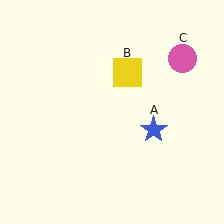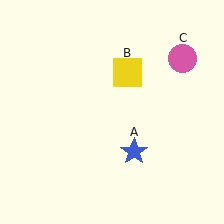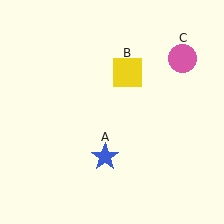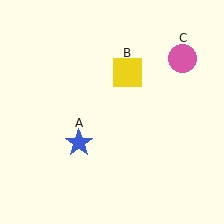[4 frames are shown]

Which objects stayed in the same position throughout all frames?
Yellow square (object B) and pink circle (object C) remained stationary.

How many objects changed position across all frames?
1 object changed position: blue star (object A).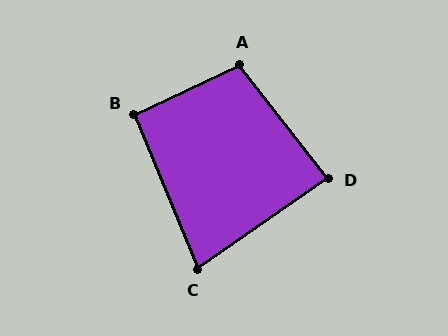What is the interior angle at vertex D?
Approximately 87 degrees (approximately right).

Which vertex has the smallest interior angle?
C, at approximately 78 degrees.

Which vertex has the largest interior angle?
A, at approximately 102 degrees.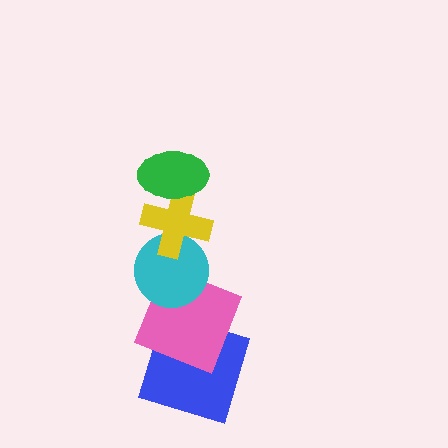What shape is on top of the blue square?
The pink square is on top of the blue square.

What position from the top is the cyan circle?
The cyan circle is 3rd from the top.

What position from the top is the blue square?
The blue square is 5th from the top.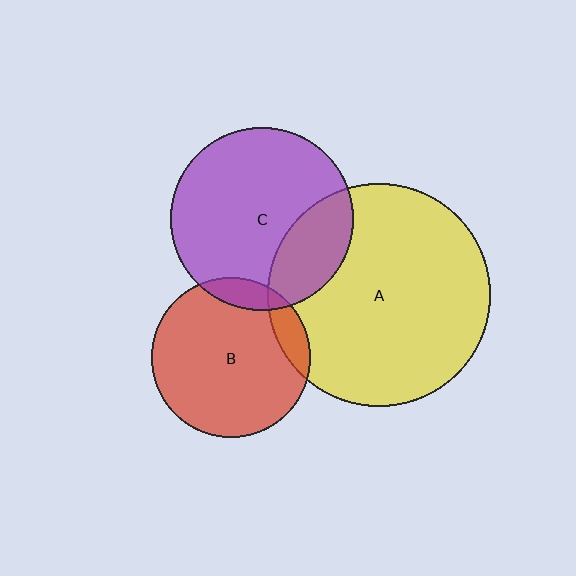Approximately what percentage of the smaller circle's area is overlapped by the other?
Approximately 10%.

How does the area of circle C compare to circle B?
Approximately 1.3 times.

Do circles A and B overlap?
Yes.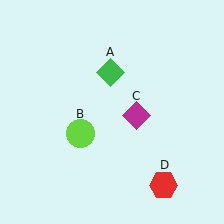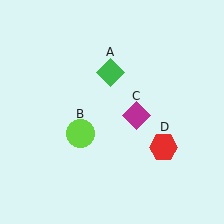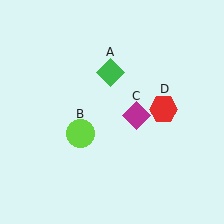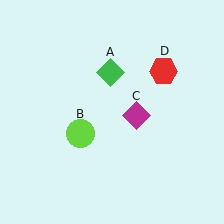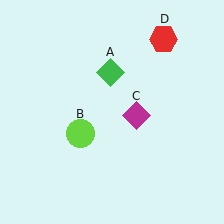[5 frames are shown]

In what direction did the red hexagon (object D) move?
The red hexagon (object D) moved up.